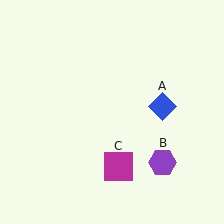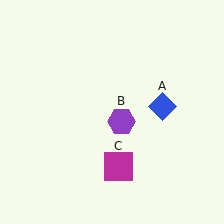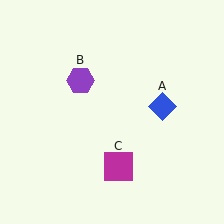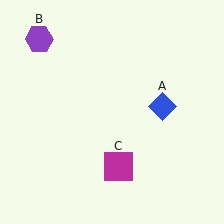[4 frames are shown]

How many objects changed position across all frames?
1 object changed position: purple hexagon (object B).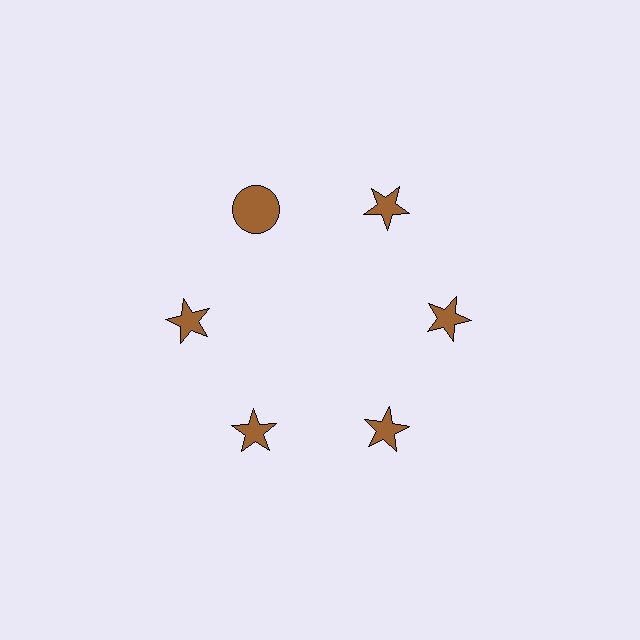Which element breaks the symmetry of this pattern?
The brown circle at roughly the 11 o'clock position breaks the symmetry. All other shapes are brown stars.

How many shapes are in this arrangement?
There are 6 shapes arranged in a ring pattern.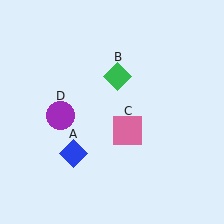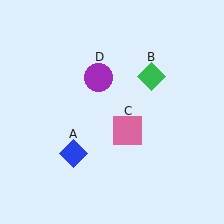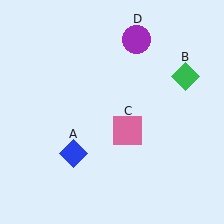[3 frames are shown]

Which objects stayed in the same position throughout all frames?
Blue diamond (object A) and pink square (object C) remained stationary.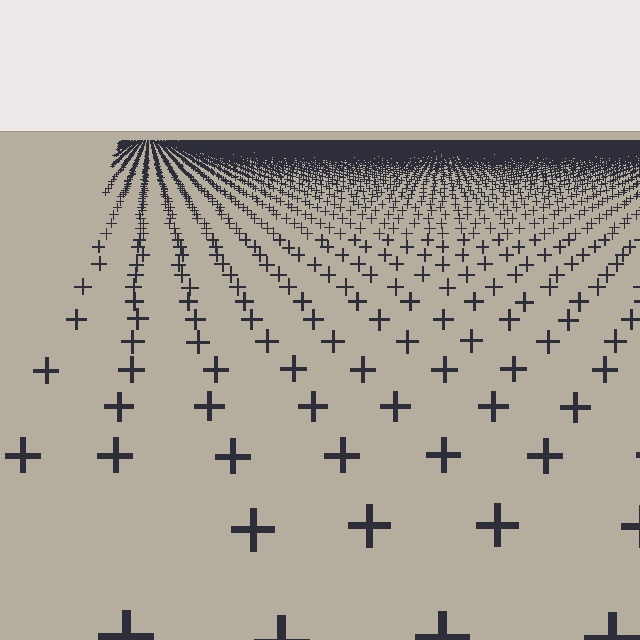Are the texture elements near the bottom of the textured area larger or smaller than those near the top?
Larger. Near the bottom, elements are closer to the viewer and appear at a bigger on-screen size.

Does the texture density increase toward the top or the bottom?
Density increases toward the top.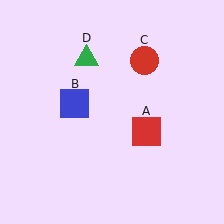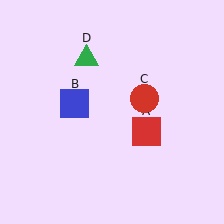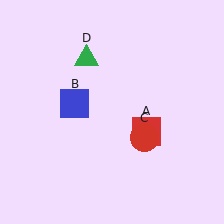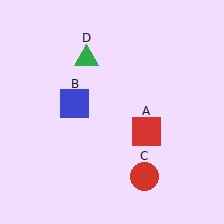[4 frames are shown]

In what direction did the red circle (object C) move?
The red circle (object C) moved down.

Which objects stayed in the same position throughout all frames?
Red square (object A) and blue square (object B) and green triangle (object D) remained stationary.